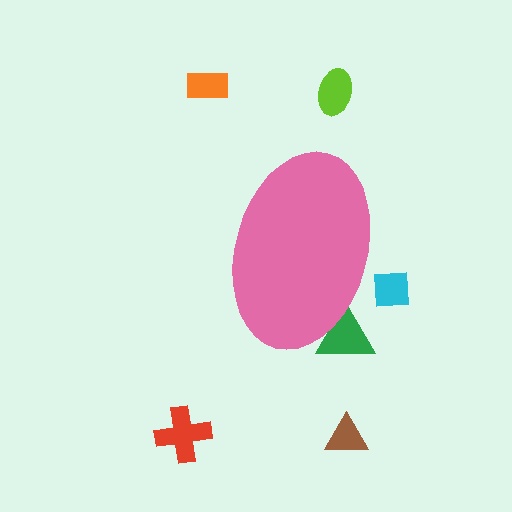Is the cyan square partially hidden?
Yes, the cyan square is partially hidden behind the pink ellipse.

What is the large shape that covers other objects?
A pink ellipse.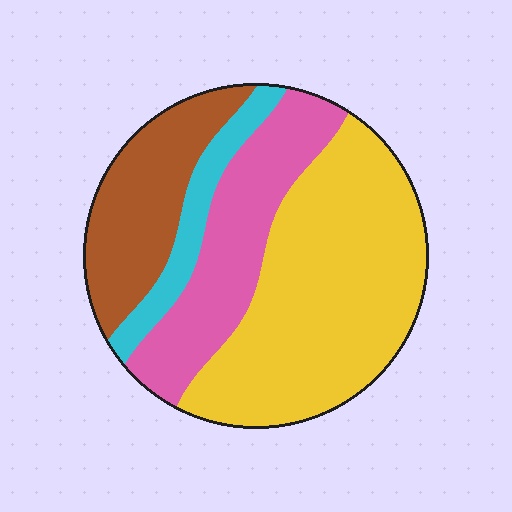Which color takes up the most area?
Yellow, at roughly 45%.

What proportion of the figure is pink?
Pink covers around 25% of the figure.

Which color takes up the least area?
Cyan, at roughly 10%.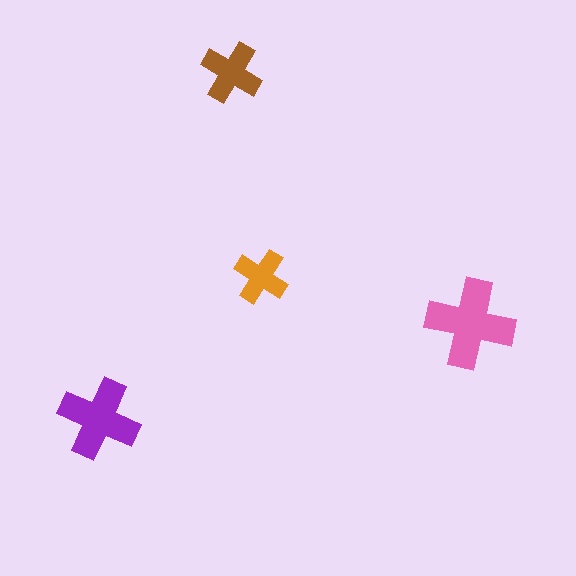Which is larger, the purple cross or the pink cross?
The pink one.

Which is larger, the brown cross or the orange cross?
The brown one.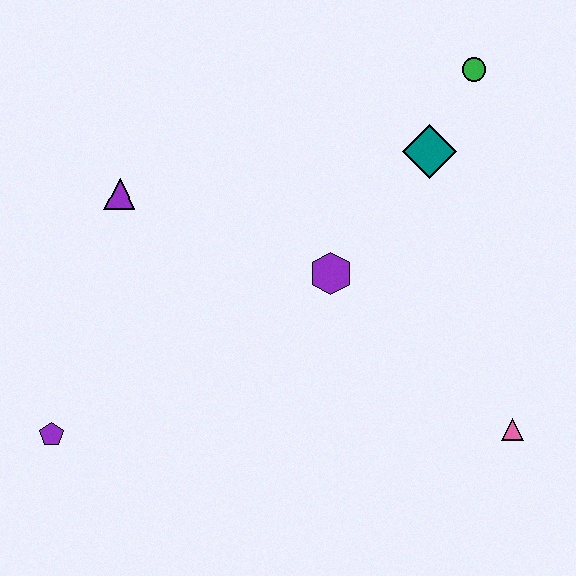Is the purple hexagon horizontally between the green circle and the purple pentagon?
Yes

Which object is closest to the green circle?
The teal diamond is closest to the green circle.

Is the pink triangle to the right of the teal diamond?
Yes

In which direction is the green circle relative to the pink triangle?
The green circle is above the pink triangle.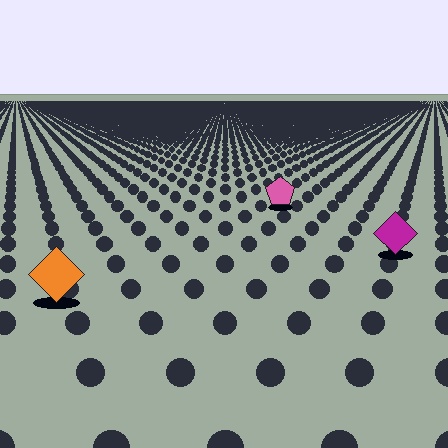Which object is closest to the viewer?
The orange diamond is closest. The texture marks near it are larger and more spread out.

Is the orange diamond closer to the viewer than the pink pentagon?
Yes. The orange diamond is closer — you can tell from the texture gradient: the ground texture is coarser near it.